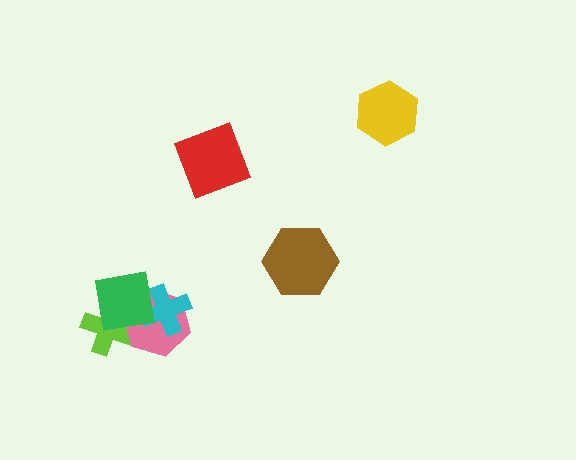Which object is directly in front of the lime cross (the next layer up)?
The pink hexagon is directly in front of the lime cross.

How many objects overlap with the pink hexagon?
3 objects overlap with the pink hexagon.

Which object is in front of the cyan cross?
The green square is in front of the cyan cross.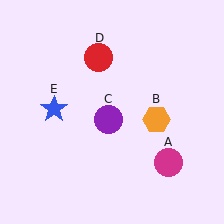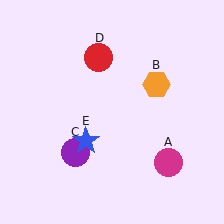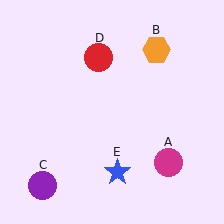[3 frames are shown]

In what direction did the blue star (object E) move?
The blue star (object E) moved down and to the right.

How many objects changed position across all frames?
3 objects changed position: orange hexagon (object B), purple circle (object C), blue star (object E).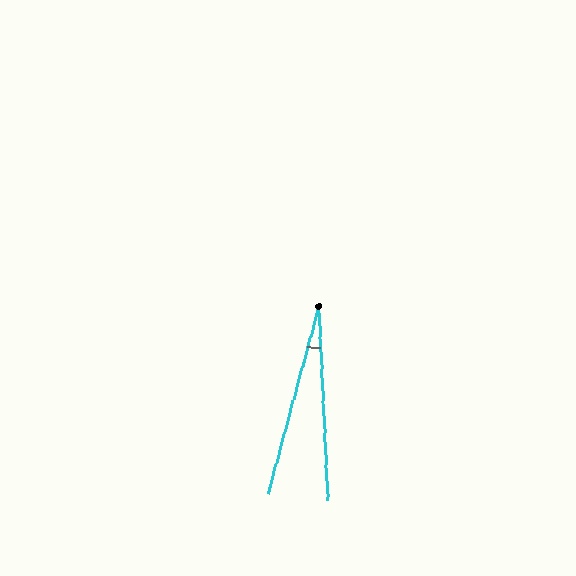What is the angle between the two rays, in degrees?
Approximately 18 degrees.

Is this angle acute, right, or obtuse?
It is acute.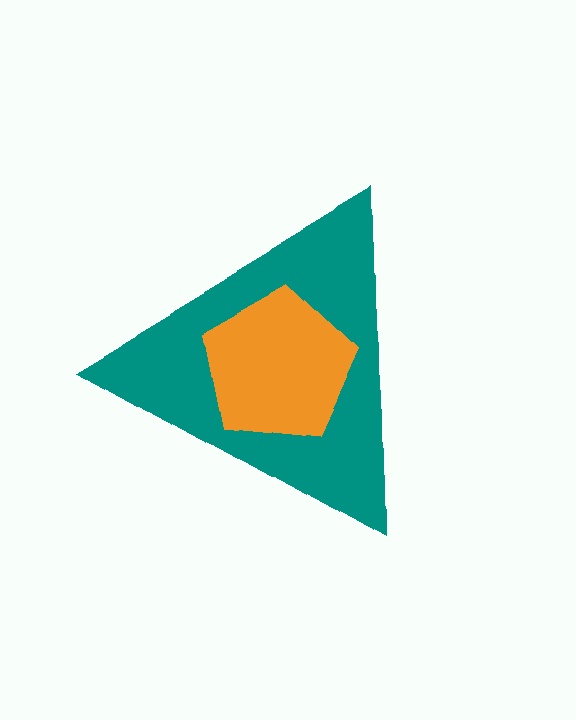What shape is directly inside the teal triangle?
The orange pentagon.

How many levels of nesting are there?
2.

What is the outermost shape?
The teal triangle.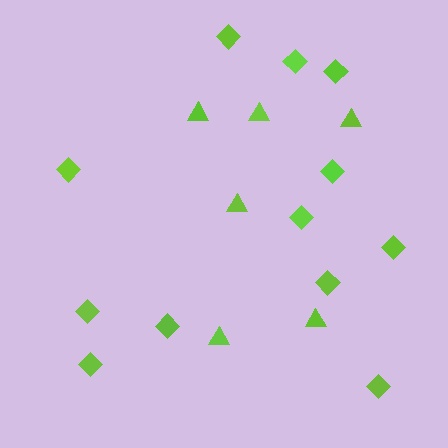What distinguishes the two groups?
There are 2 groups: one group of diamonds (12) and one group of triangles (6).